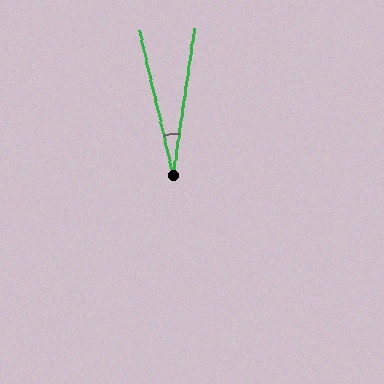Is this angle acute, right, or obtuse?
It is acute.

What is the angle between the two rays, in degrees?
Approximately 21 degrees.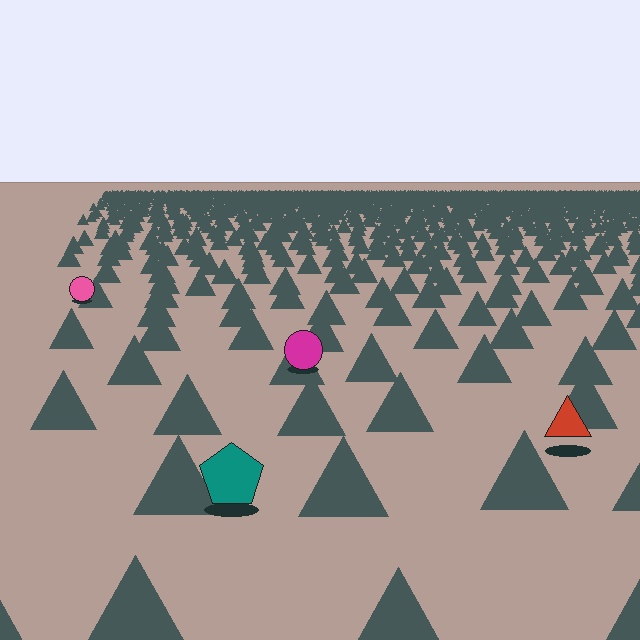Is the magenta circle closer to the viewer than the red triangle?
No. The red triangle is closer — you can tell from the texture gradient: the ground texture is coarser near it.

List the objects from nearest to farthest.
From nearest to farthest: the teal pentagon, the red triangle, the magenta circle, the pink circle.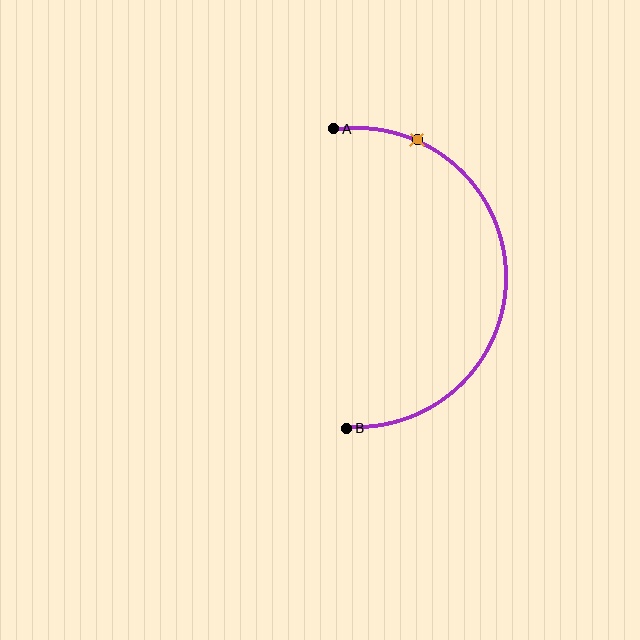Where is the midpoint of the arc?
The arc midpoint is the point on the curve farthest from the straight line joining A and B. It sits to the right of that line.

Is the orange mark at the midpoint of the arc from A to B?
No. The orange mark lies on the arc but is closer to endpoint A. The arc midpoint would be at the point on the curve equidistant along the arc from both A and B.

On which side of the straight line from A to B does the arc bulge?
The arc bulges to the right of the straight line connecting A and B.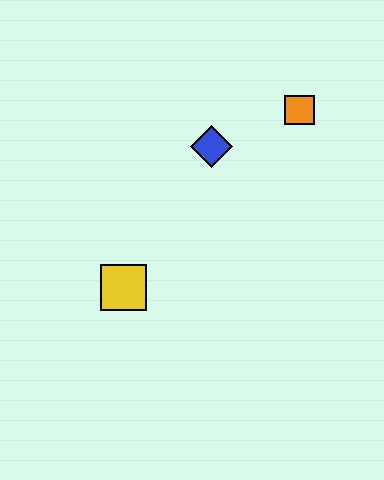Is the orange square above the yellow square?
Yes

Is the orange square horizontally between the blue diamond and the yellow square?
No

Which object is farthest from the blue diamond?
The yellow square is farthest from the blue diamond.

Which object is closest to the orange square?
The blue diamond is closest to the orange square.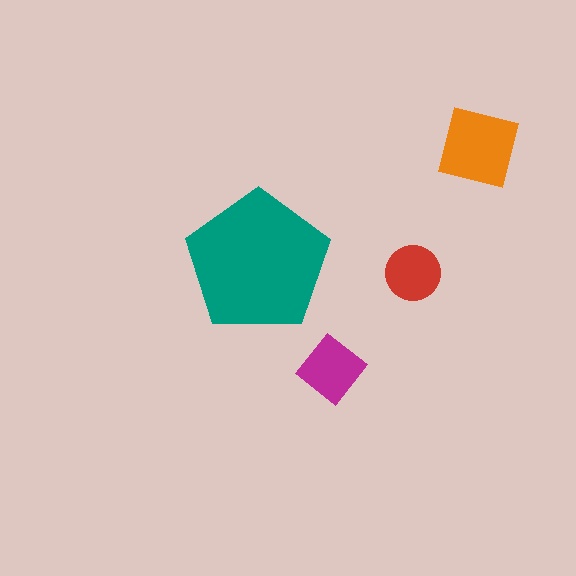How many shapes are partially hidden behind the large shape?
0 shapes are partially hidden.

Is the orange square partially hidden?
No, the orange square is fully visible.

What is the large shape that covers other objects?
A teal pentagon.